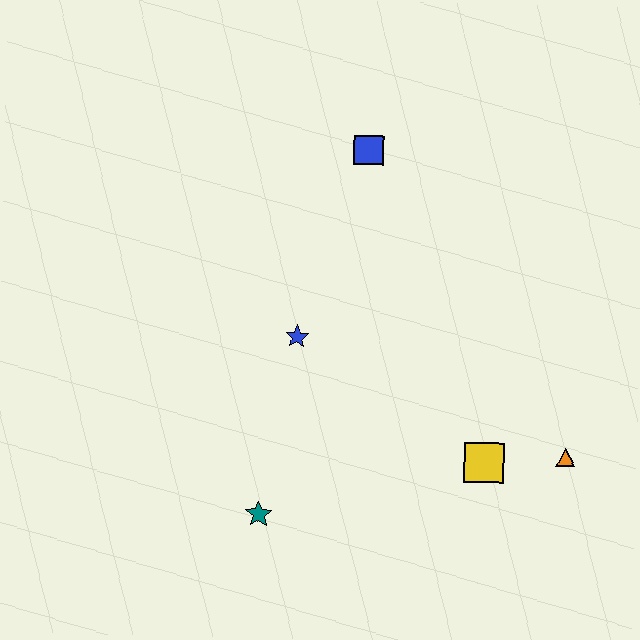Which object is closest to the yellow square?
The orange triangle is closest to the yellow square.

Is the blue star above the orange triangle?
Yes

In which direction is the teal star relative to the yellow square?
The teal star is to the left of the yellow square.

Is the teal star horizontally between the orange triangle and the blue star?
No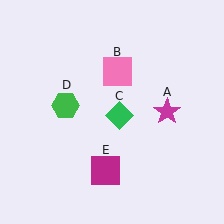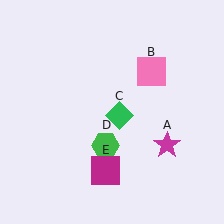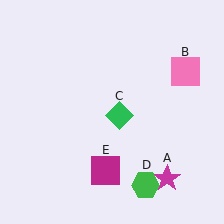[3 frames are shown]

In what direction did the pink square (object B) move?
The pink square (object B) moved right.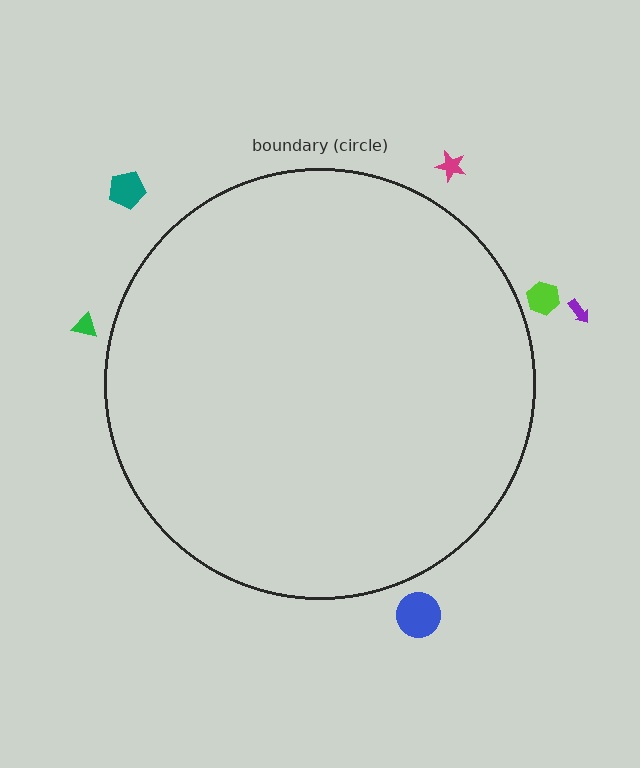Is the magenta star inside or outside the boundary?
Outside.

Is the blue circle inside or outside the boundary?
Outside.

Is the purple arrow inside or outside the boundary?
Outside.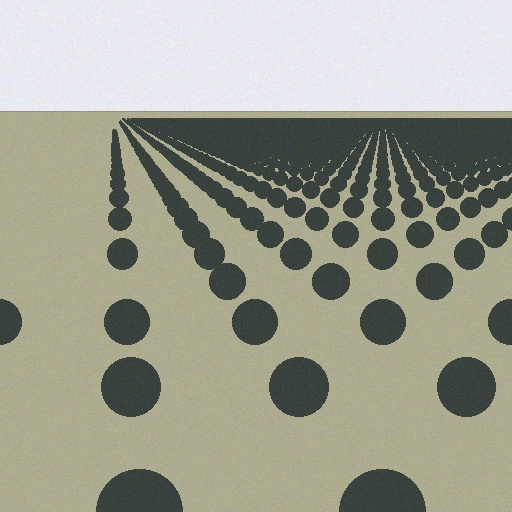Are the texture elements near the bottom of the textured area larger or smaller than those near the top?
Larger. Near the bottom, elements are closer to the viewer and appear at a bigger on-screen size.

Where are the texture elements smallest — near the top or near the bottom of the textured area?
Near the top.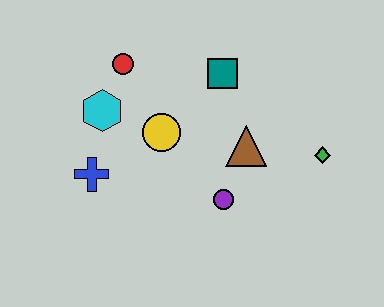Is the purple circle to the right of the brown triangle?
No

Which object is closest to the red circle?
The cyan hexagon is closest to the red circle.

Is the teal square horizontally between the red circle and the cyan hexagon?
No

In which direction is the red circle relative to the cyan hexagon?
The red circle is above the cyan hexagon.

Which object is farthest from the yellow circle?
The green diamond is farthest from the yellow circle.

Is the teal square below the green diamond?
No